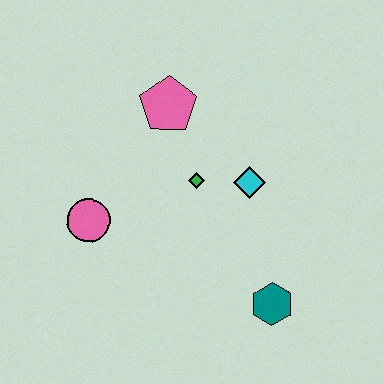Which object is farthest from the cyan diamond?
The pink circle is farthest from the cyan diamond.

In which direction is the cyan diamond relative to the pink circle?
The cyan diamond is to the right of the pink circle.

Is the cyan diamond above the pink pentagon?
No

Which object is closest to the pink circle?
The green diamond is closest to the pink circle.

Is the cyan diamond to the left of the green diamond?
No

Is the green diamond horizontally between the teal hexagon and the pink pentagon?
Yes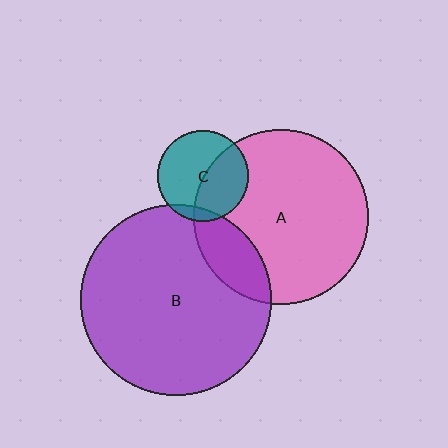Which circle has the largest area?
Circle B (purple).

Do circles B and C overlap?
Yes.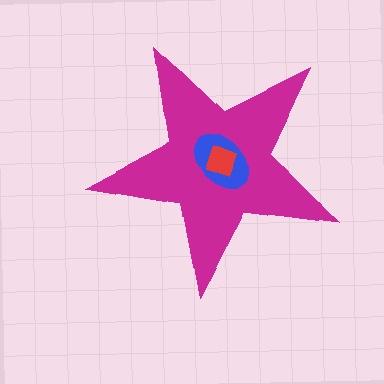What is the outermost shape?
The magenta star.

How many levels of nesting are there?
3.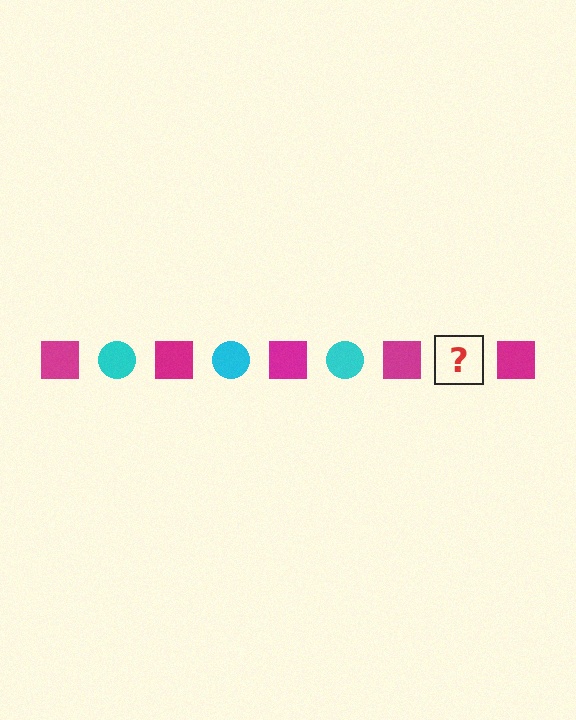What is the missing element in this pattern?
The missing element is a cyan circle.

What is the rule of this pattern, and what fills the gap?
The rule is that the pattern alternates between magenta square and cyan circle. The gap should be filled with a cyan circle.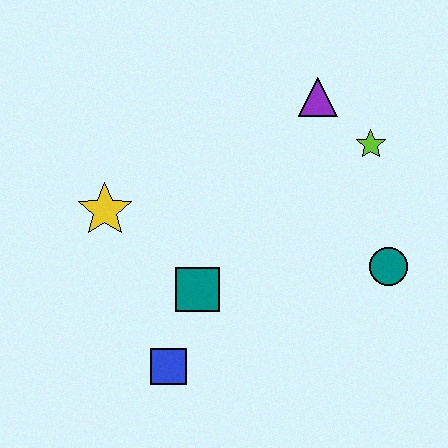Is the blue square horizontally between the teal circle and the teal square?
No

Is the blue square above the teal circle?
No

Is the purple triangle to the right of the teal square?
Yes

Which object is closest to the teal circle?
The lime star is closest to the teal circle.